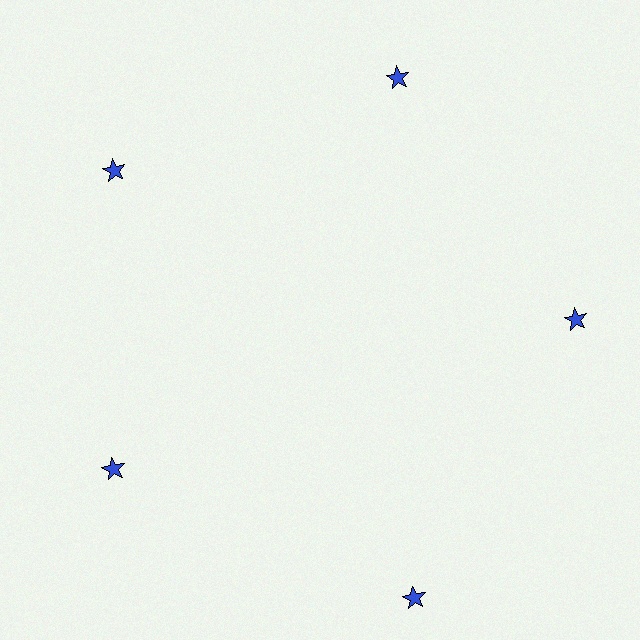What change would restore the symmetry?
The symmetry would be restored by moving it inward, back onto the ring so that all 5 stars sit at equal angles and equal distance from the center.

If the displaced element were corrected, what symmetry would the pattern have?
It would have 5-fold rotational symmetry — the pattern would map onto itself every 72 degrees.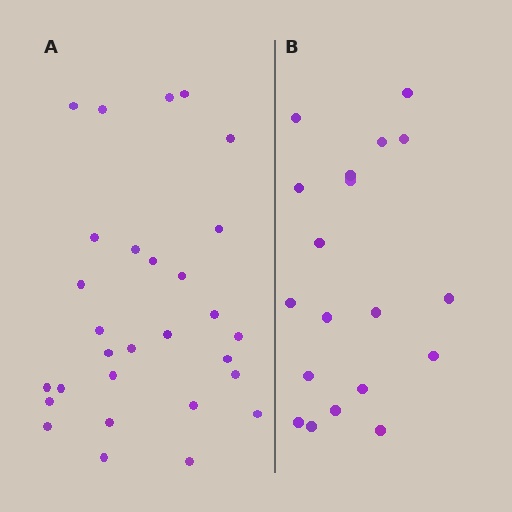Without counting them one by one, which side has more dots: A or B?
Region A (the left region) has more dots.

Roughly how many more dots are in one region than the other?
Region A has roughly 10 or so more dots than region B.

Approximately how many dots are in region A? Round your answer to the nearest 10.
About 30 dots. (The exact count is 29, which rounds to 30.)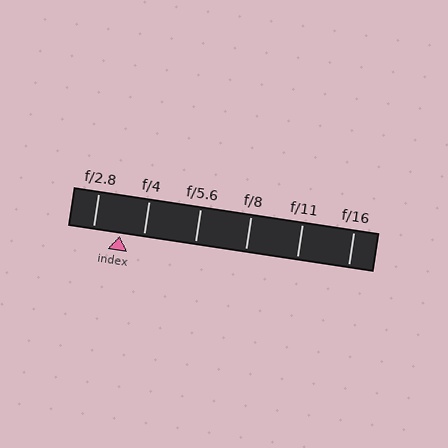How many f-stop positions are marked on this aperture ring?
There are 6 f-stop positions marked.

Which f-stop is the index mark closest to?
The index mark is closest to f/4.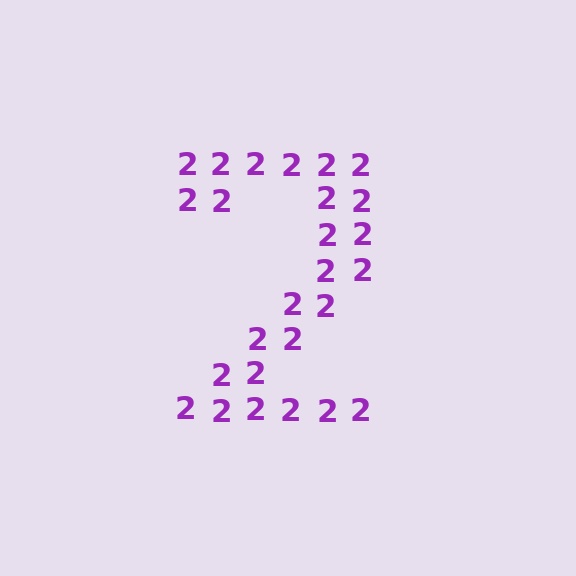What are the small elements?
The small elements are digit 2's.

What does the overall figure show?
The overall figure shows the digit 2.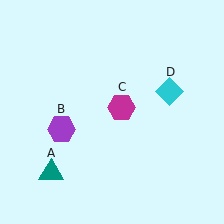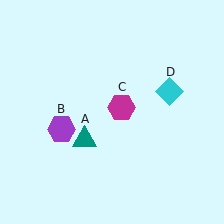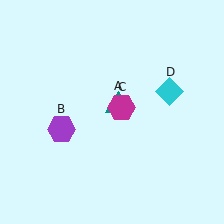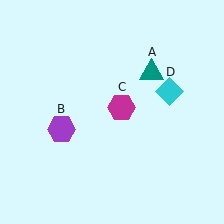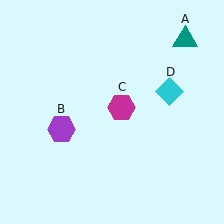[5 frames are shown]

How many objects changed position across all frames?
1 object changed position: teal triangle (object A).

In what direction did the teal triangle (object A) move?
The teal triangle (object A) moved up and to the right.